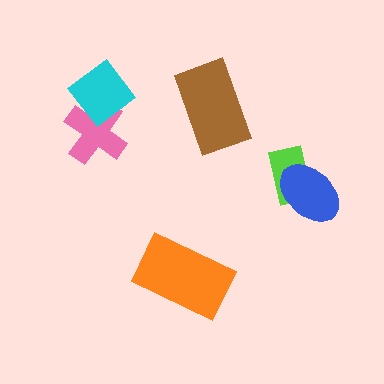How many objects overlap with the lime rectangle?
1 object overlaps with the lime rectangle.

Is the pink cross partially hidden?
Yes, it is partially covered by another shape.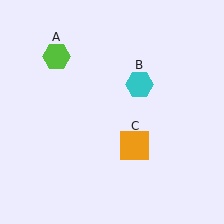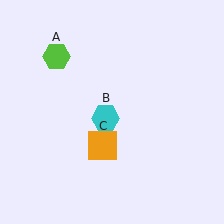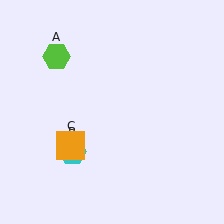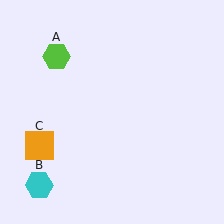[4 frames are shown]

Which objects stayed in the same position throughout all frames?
Lime hexagon (object A) remained stationary.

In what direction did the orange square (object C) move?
The orange square (object C) moved left.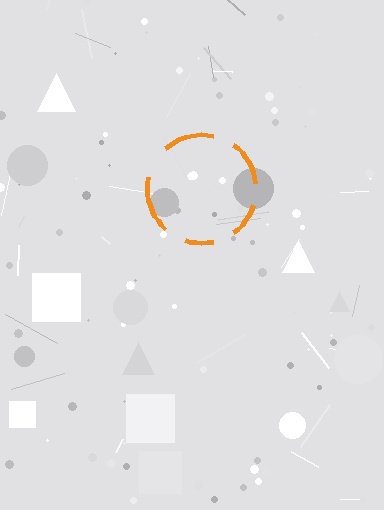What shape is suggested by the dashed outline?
The dashed outline suggests a circle.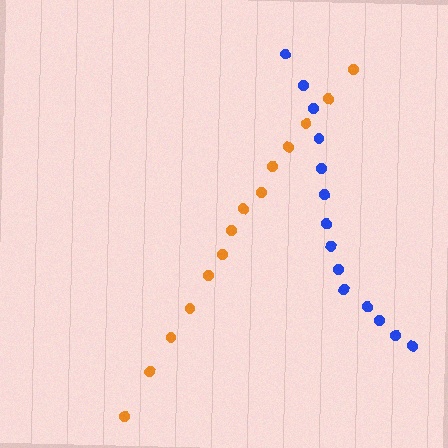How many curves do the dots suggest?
There are 2 distinct paths.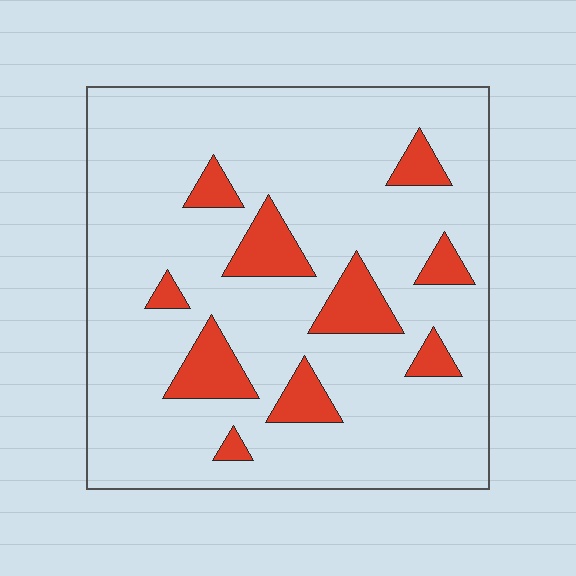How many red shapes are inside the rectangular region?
10.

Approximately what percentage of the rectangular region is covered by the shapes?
Approximately 15%.